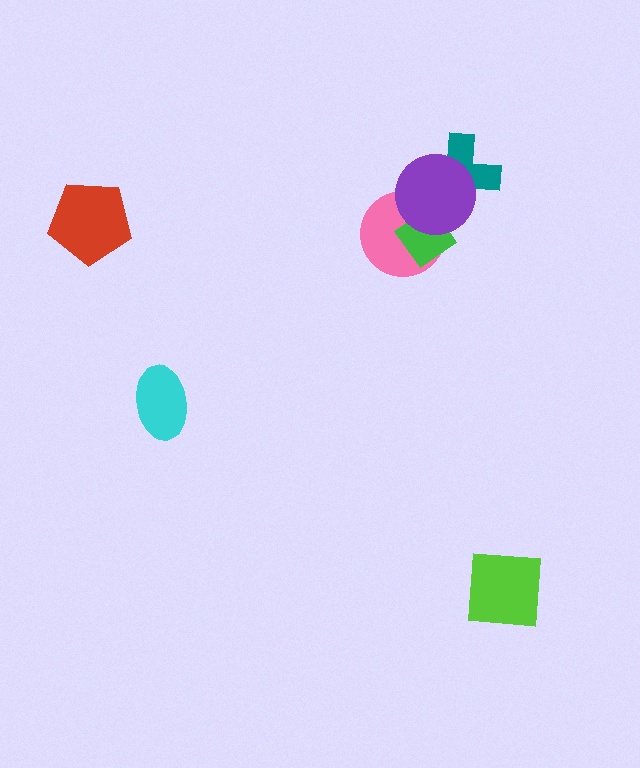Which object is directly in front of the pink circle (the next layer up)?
The green diamond is directly in front of the pink circle.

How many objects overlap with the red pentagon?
0 objects overlap with the red pentagon.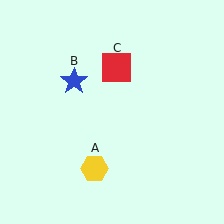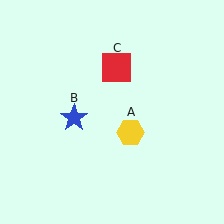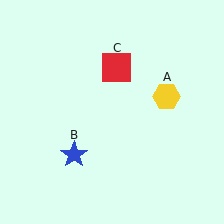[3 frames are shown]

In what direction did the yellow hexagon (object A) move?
The yellow hexagon (object A) moved up and to the right.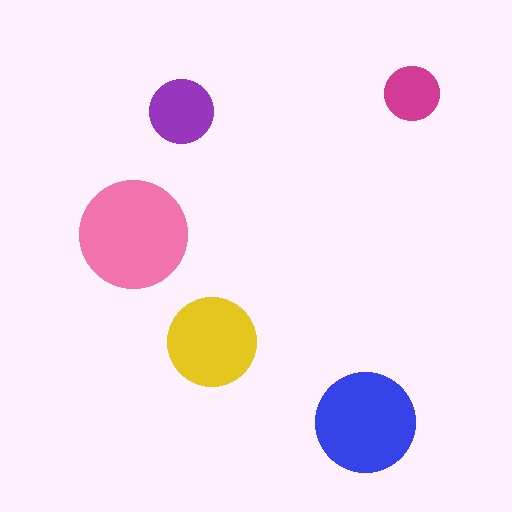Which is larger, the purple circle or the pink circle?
The pink one.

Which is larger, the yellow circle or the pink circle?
The pink one.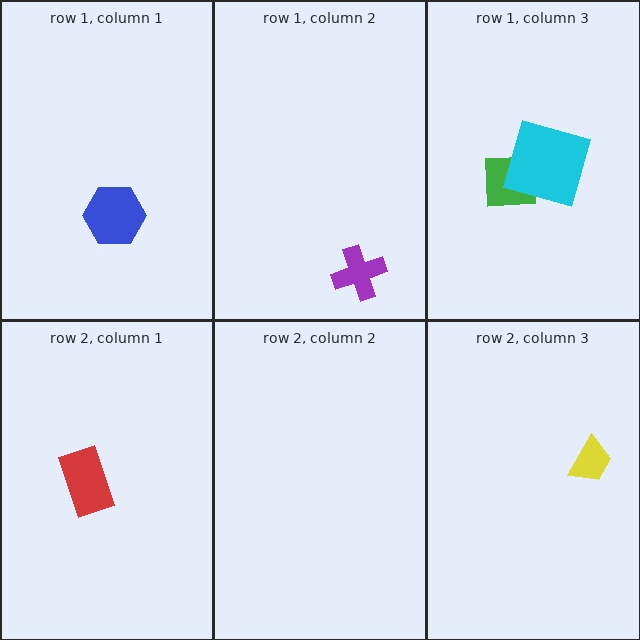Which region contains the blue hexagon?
The row 1, column 1 region.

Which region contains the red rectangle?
The row 2, column 1 region.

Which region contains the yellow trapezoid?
The row 2, column 3 region.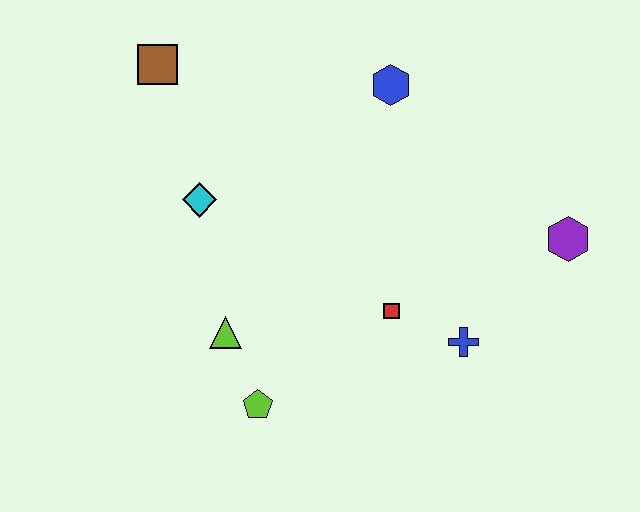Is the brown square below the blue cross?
No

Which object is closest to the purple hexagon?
The blue cross is closest to the purple hexagon.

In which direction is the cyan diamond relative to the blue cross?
The cyan diamond is to the left of the blue cross.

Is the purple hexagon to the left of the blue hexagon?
No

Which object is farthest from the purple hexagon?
The brown square is farthest from the purple hexagon.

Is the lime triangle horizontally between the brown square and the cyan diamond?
No